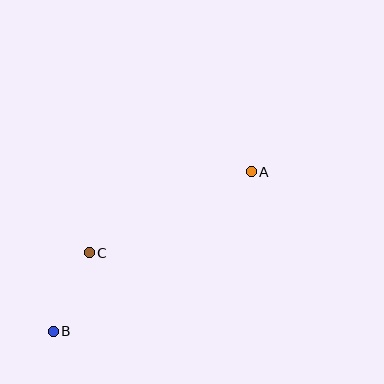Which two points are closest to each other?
Points B and C are closest to each other.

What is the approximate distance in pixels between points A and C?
The distance between A and C is approximately 181 pixels.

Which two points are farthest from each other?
Points A and B are farthest from each other.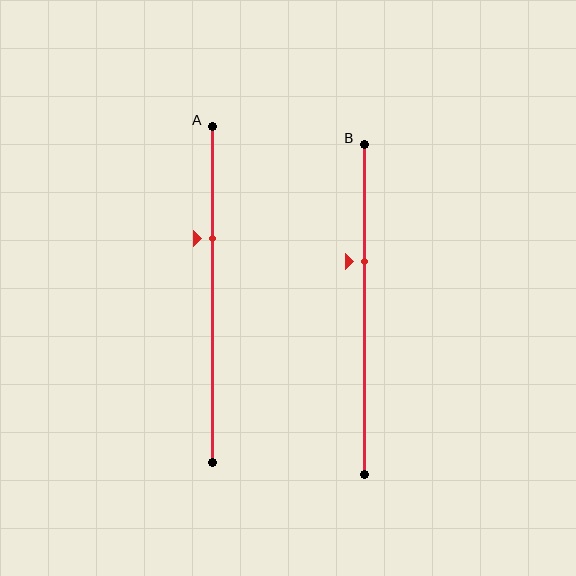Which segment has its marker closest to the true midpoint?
Segment B has its marker closest to the true midpoint.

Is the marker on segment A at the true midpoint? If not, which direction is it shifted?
No, the marker on segment A is shifted upward by about 17% of the segment length.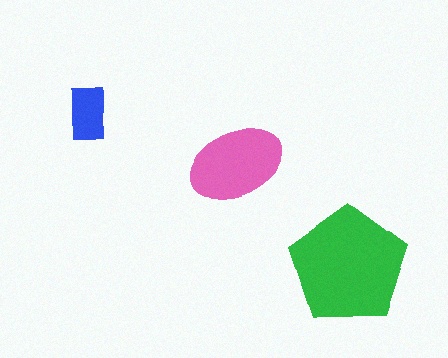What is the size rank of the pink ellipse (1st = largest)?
2nd.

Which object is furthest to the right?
The green pentagon is rightmost.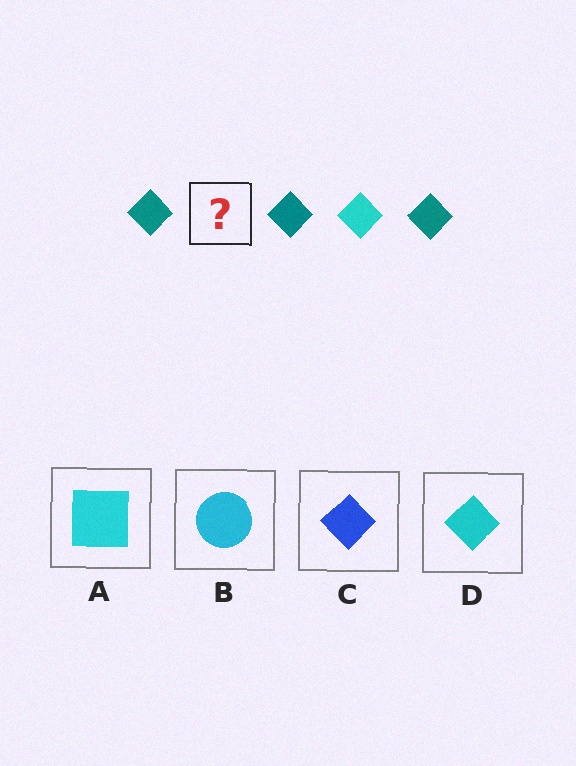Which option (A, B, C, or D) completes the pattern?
D.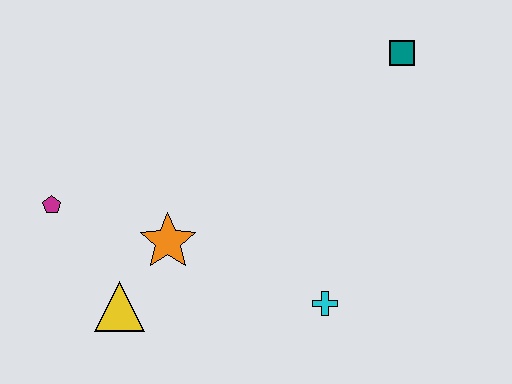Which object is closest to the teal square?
The cyan cross is closest to the teal square.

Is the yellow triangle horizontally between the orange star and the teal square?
No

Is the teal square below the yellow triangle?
No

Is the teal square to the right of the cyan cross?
Yes